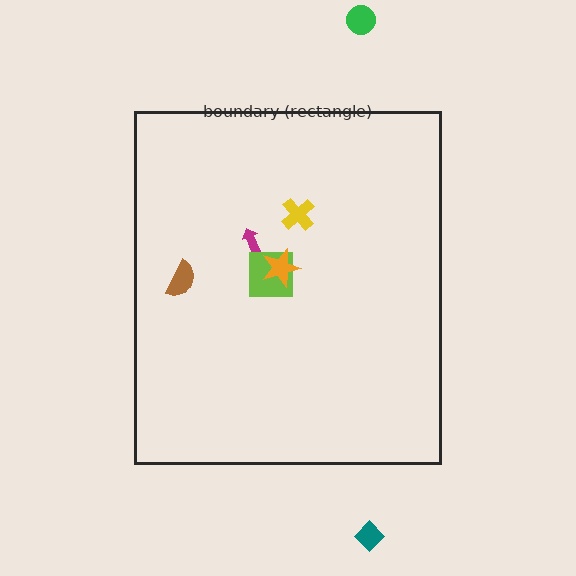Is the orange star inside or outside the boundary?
Inside.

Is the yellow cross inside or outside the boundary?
Inside.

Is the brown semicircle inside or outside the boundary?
Inside.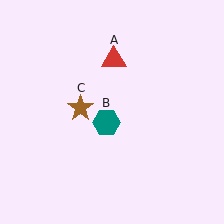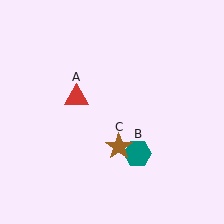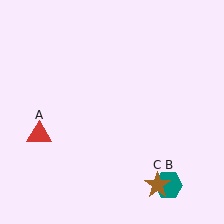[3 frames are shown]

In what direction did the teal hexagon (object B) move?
The teal hexagon (object B) moved down and to the right.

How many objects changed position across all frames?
3 objects changed position: red triangle (object A), teal hexagon (object B), brown star (object C).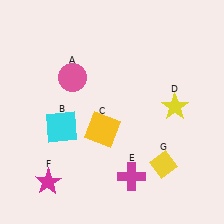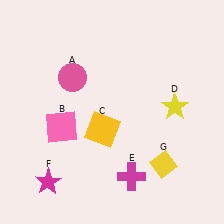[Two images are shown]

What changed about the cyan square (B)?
In Image 1, B is cyan. In Image 2, it changed to pink.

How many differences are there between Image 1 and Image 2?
There is 1 difference between the two images.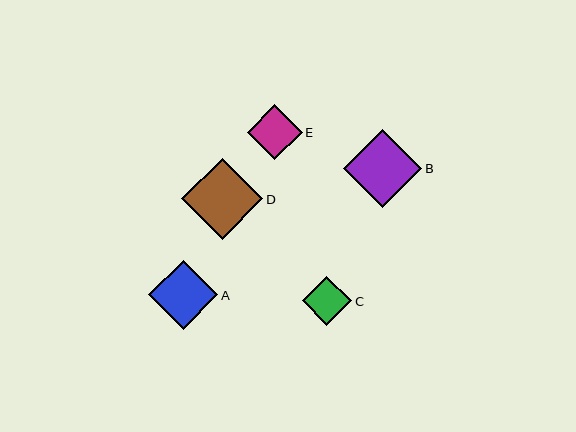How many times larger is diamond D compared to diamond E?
Diamond D is approximately 1.5 times the size of diamond E.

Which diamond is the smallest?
Diamond C is the smallest with a size of approximately 49 pixels.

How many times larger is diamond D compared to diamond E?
Diamond D is approximately 1.5 times the size of diamond E.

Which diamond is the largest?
Diamond D is the largest with a size of approximately 81 pixels.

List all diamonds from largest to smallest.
From largest to smallest: D, B, A, E, C.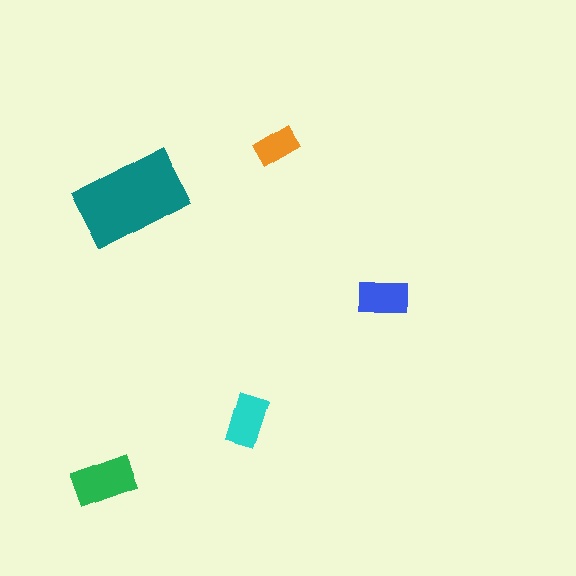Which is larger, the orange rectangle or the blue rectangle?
The blue one.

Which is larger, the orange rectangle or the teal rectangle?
The teal one.